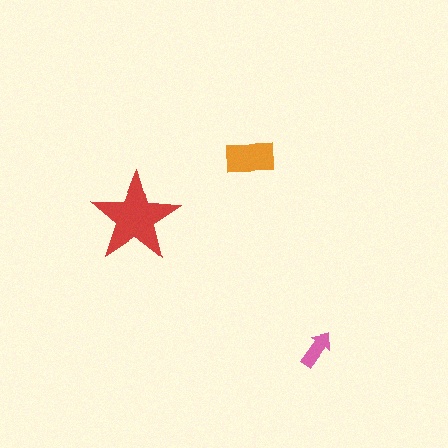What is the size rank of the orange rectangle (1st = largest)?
2nd.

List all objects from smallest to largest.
The pink arrow, the orange rectangle, the red star.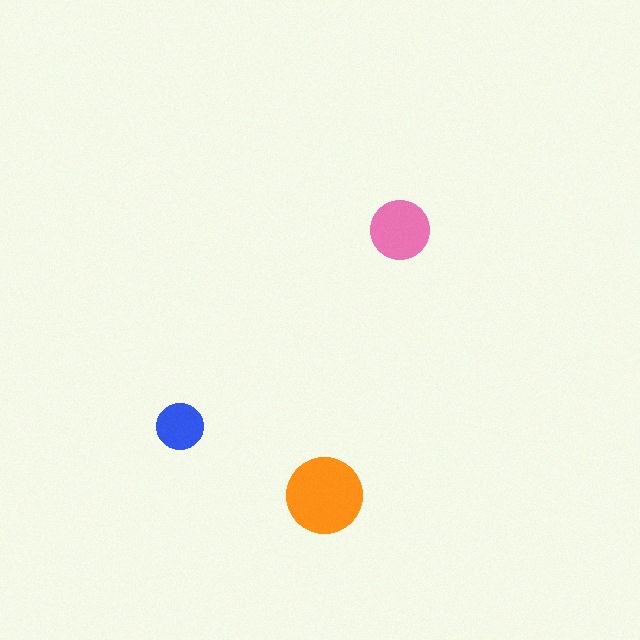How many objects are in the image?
There are 3 objects in the image.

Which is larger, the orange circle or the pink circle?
The orange one.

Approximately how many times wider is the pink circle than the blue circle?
About 1.5 times wider.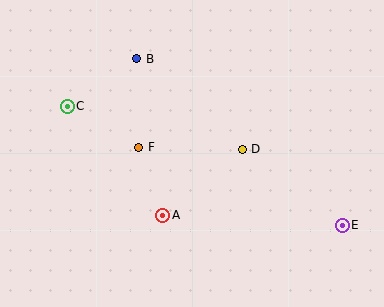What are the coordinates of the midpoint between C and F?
The midpoint between C and F is at (103, 127).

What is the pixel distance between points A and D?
The distance between A and D is 103 pixels.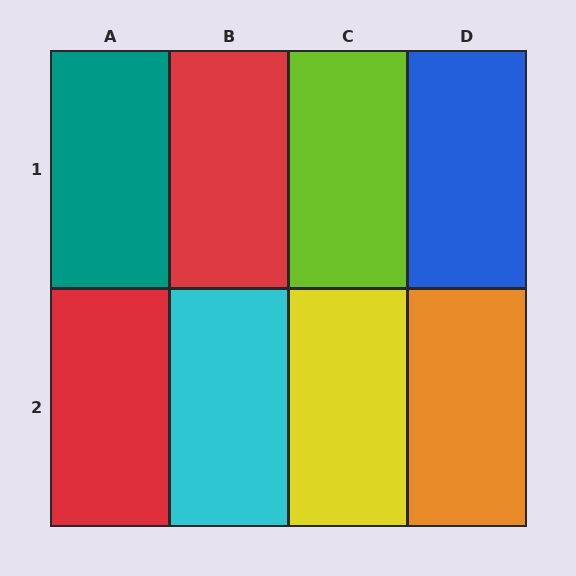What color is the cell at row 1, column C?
Lime.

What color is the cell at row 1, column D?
Blue.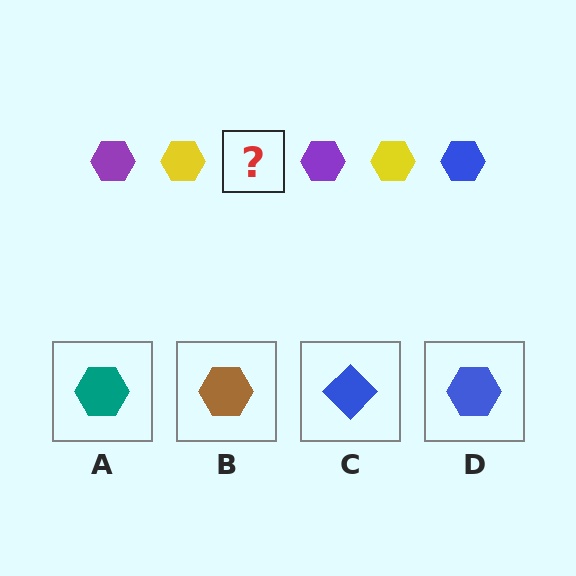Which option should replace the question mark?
Option D.